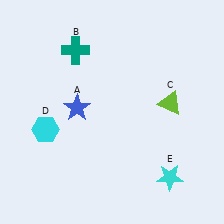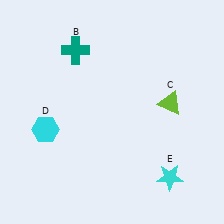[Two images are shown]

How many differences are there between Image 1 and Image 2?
There is 1 difference between the two images.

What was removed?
The blue star (A) was removed in Image 2.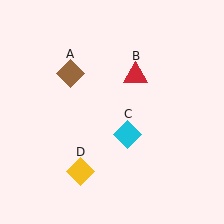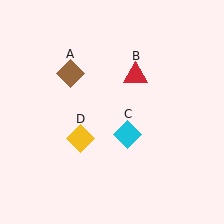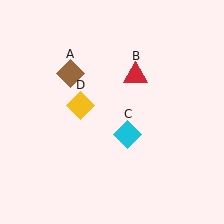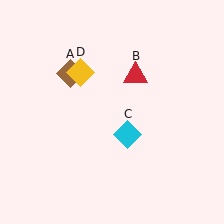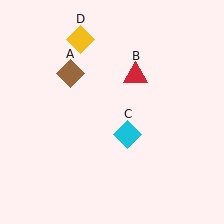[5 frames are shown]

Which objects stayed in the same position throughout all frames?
Brown diamond (object A) and red triangle (object B) and cyan diamond (object C) remained stationary.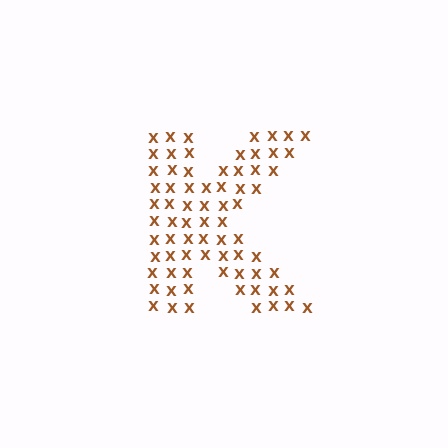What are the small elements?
The small elements are letter X's.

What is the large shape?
The large shape is the letter K.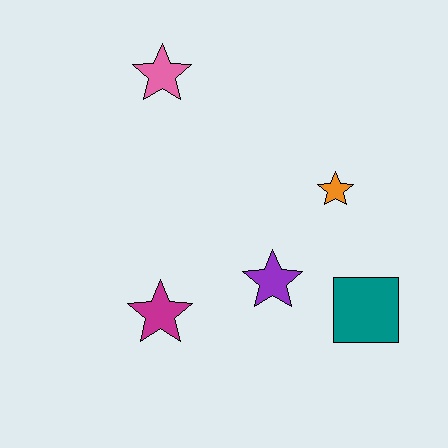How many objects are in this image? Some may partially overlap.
There are 5 objects.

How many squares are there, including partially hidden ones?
There is 1 square.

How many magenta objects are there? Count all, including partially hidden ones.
There is 1 magenta object.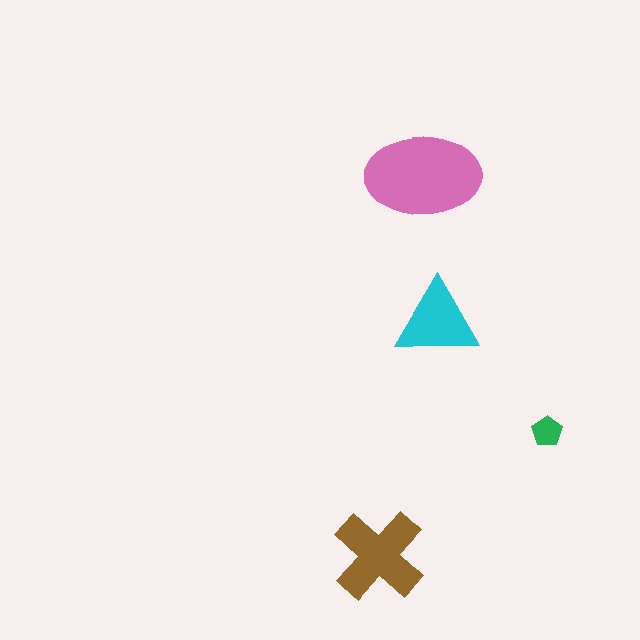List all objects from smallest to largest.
The green pentagon, the cyan triangle, the brown cross, the pink ellipse.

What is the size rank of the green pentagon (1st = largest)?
4th.